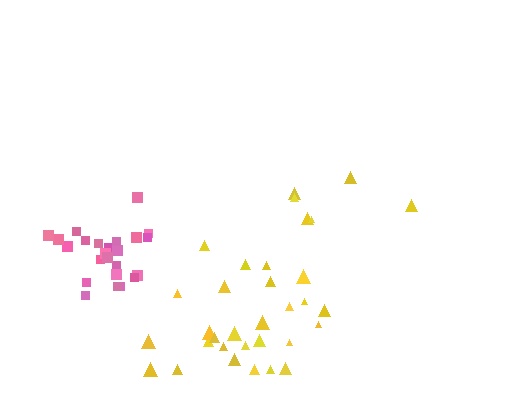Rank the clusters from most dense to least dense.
pink, yellow.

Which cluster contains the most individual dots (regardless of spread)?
Yellow (33).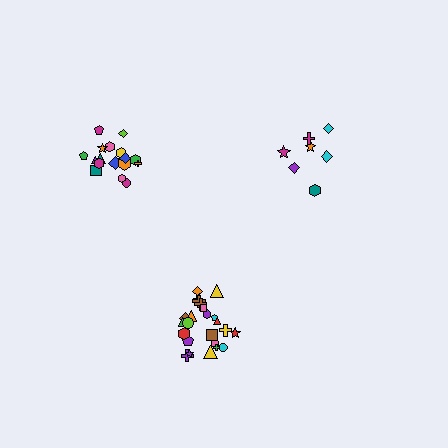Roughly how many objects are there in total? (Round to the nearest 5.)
Roughly 50 objects in total.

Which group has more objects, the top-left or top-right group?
The top-left group.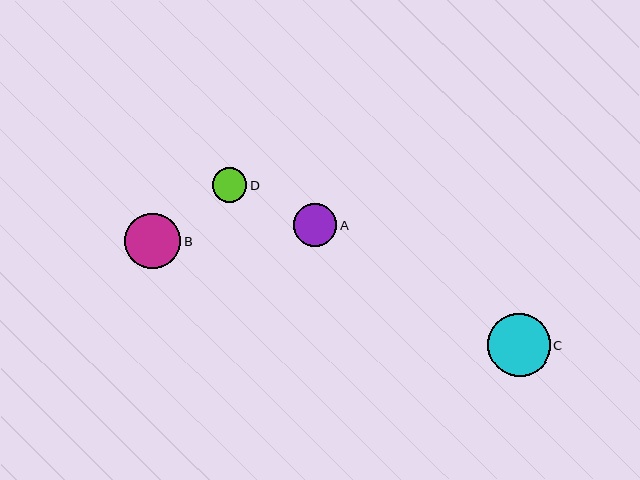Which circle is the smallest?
Circle D is the smallest with a size of approximately 35 pixels.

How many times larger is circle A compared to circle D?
Circle A is approximately 1.2 times the size of circle D.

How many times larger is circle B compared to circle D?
Circle B is approximately 1.6 times the size of circle D.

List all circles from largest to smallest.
From largest to smallest: C, B, A, D.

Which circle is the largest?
Circle C is the largest with a size of approximately 63 pixels.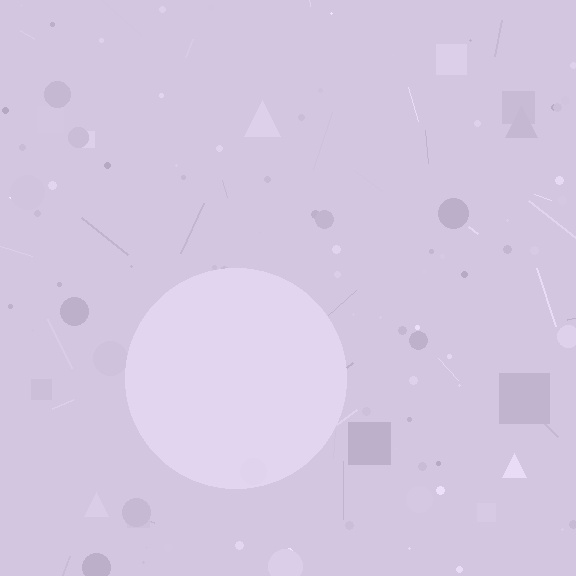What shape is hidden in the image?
A circle is hidden in the image.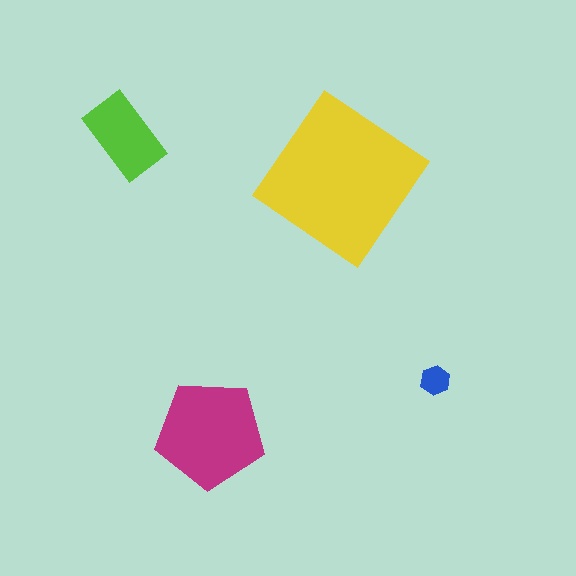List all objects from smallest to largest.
The blue hexagon, the lime rectangle, the magenta pentagon, the yellow diamond.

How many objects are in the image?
There are 4 objects in the image.